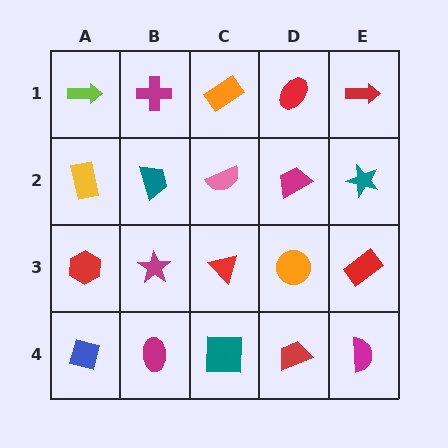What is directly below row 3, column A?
A blue diamond.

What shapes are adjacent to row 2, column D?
A red ellipse (row 1, column D), an orange circle (row 3, column D), a pink semicircle (row 2, column C), a teal star (row 2, column E).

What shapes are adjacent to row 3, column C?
A pink semicircle (row 2, column C), a teal square (row 4, column C), a magenta star (row 3, column B), an orange circle (row 3, column D).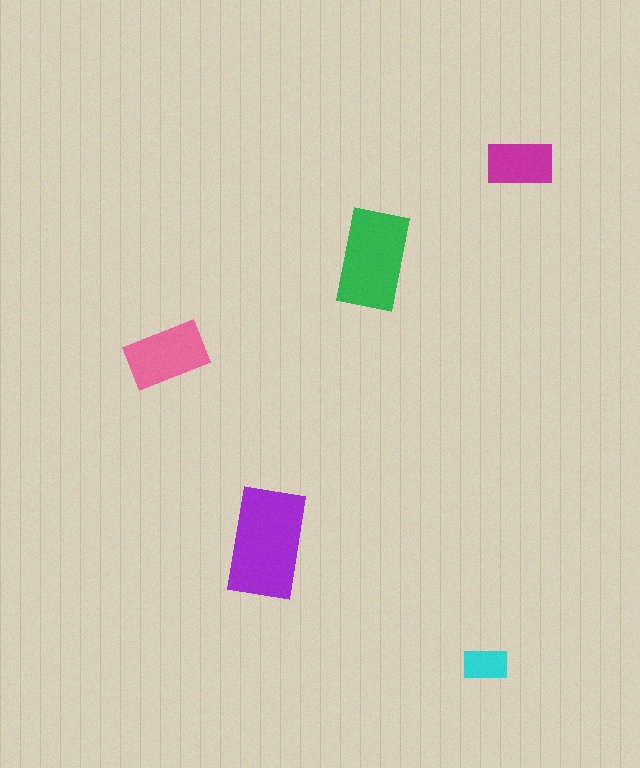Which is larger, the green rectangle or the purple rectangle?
The purple one.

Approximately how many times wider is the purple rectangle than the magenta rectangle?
About 1.5 times wider.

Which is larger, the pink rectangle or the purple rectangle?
The purple one.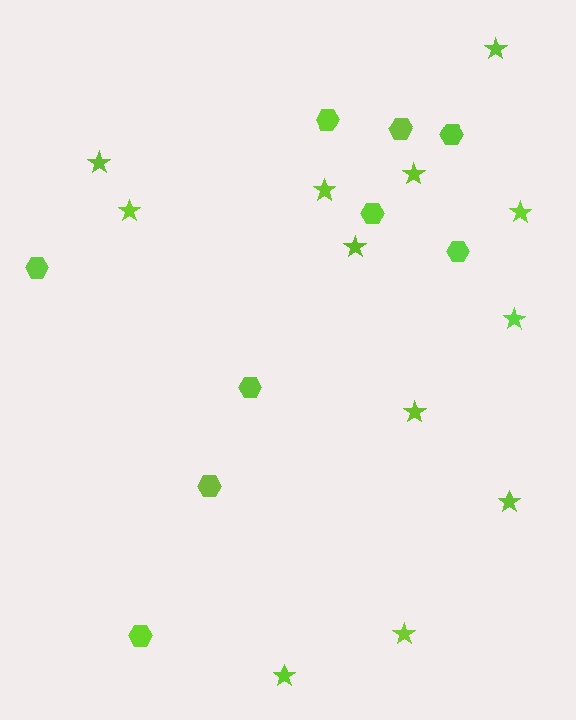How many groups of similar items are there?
There are 2 groups: one group of hexagons (9) and one group of stars (12).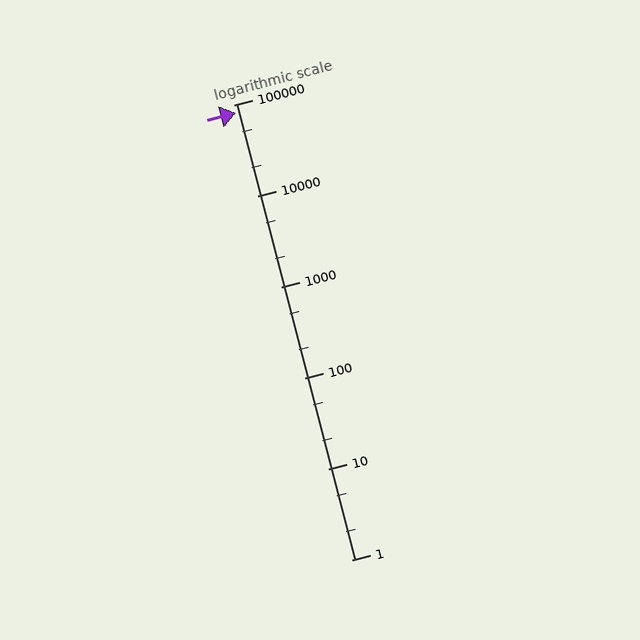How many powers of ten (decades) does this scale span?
The scale spans 5 decades, from 1 to 100000.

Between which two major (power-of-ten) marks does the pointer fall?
The pointer is between 10000 and 100000.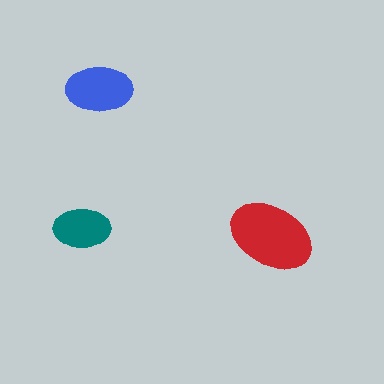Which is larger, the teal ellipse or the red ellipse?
The red one.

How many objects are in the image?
There are 3 objects in the image.